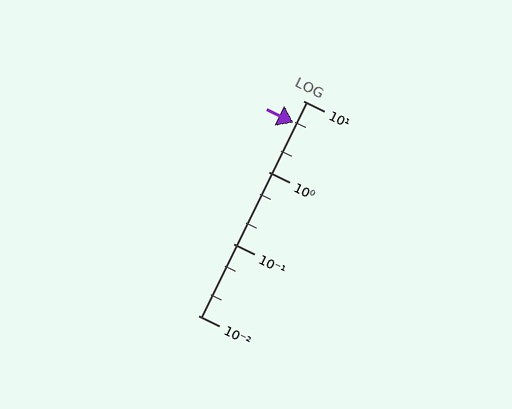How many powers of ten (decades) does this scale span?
The scale spans 3 decades, from 0.01 to 10.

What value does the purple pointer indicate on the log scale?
The pointer indicates approximately 4.9.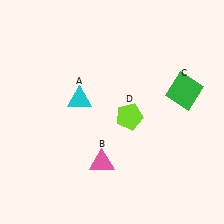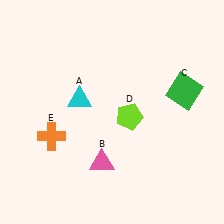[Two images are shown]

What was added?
An orange cross (E) was added in Image 2.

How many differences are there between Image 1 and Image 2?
There is 1 difference between the two images.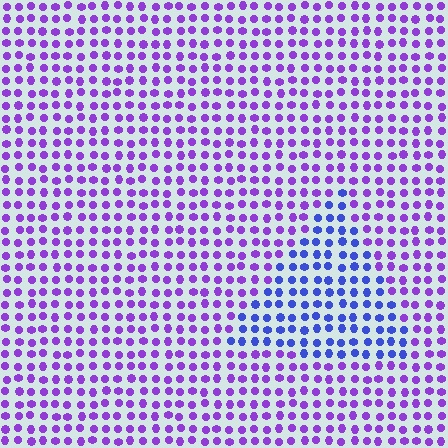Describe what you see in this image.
The image is filled with small purple elements in a uniform arrangement. A triangle-shaped region is visible where the elements are tinted to a slightly different hue, forming a subtle color boundary.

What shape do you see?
I see a triangle.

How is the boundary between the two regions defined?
The boundary is defined purely by a slight shift in hue (about 41 degrees). Spacing, size, and orientation are identical on both sides.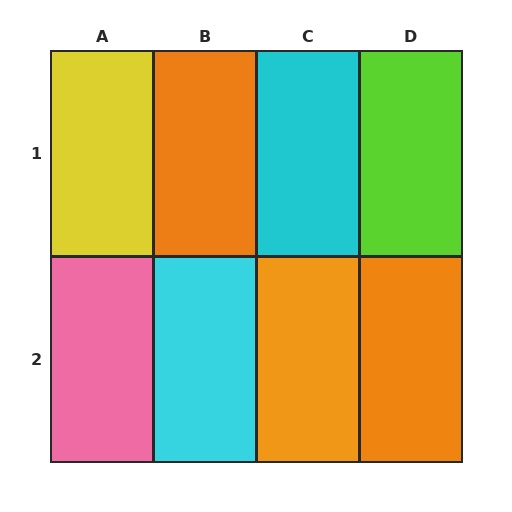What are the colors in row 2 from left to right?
Pink, cyan, orange, orange.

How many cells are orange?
3 cells are orange.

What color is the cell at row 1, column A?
Yellow.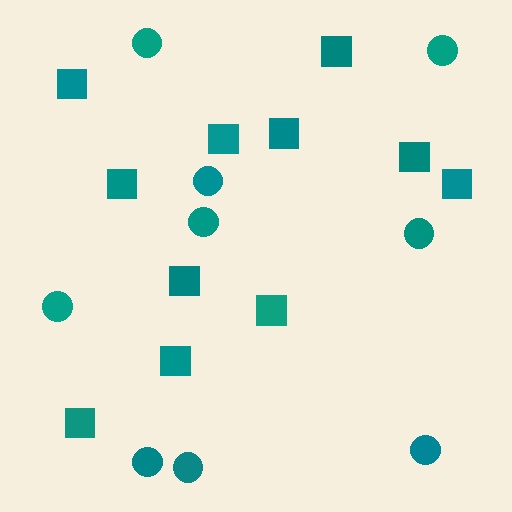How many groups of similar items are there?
There are 2 groups: one group of squares (11) and one group of circles (9).